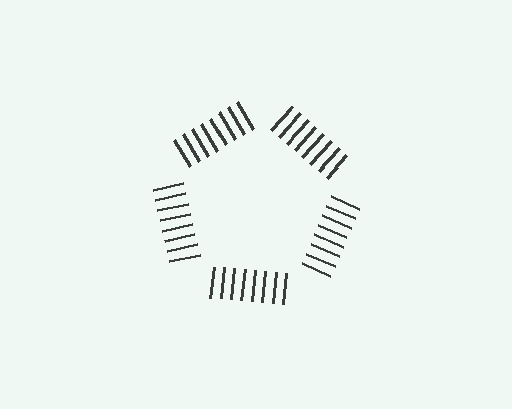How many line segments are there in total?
40 — 8 along each of the 5 edges.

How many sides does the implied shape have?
5 sides — the line-ends trace a pentagon.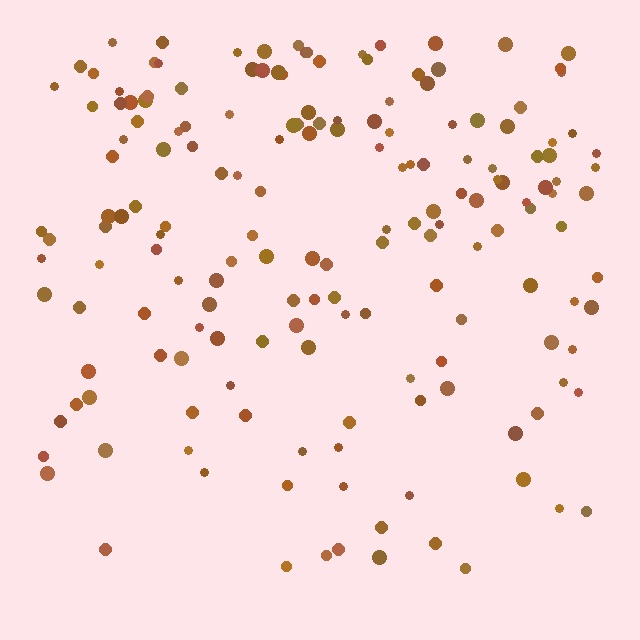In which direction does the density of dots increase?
From bottom to top, with the top side densest.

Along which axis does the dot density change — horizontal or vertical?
Vertical.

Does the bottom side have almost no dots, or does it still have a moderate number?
Still a moderate number, just noticeably fewer than the top.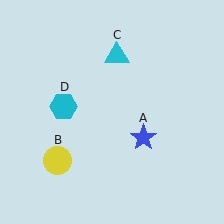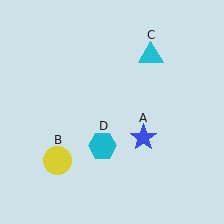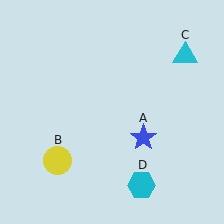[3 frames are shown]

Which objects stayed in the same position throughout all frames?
Blue star (object A) and yellow circle (object B) remained stationary.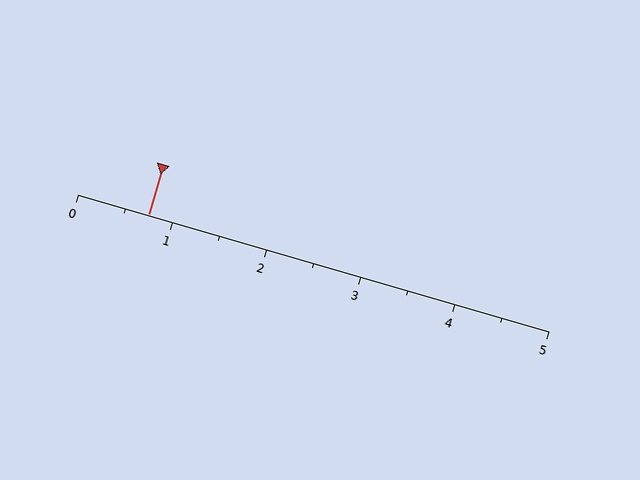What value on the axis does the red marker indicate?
The marker indicates approximately 0.8.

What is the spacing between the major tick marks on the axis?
The major ticks are spaced 1 apart.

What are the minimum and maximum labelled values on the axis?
The axis runs from 0 to 5.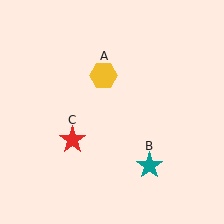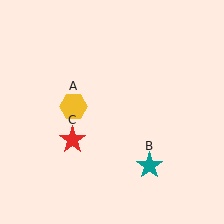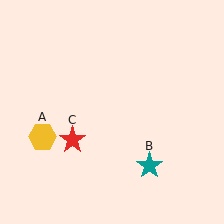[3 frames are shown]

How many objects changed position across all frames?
1 object changed position: yellow hexagon (object A).